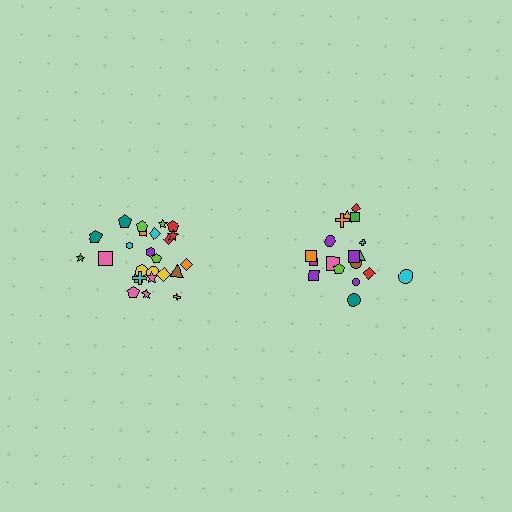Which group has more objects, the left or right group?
The left group.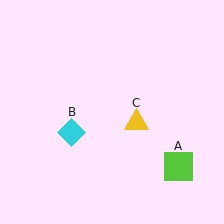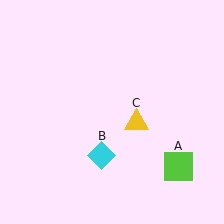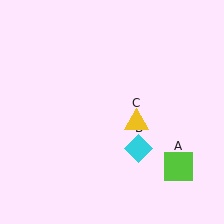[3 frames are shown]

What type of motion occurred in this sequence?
The cyan diamond (object B) rotated counterclockwise around the center of the scene.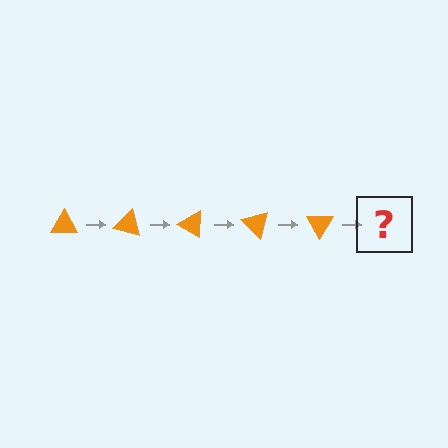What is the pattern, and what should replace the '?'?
The pattern is that the triangle rotates 15 degrees each step. The '?' should be an orange triangle rotated 75 degrees.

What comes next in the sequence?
The next element should be an orange triangle rotated 75 degrees.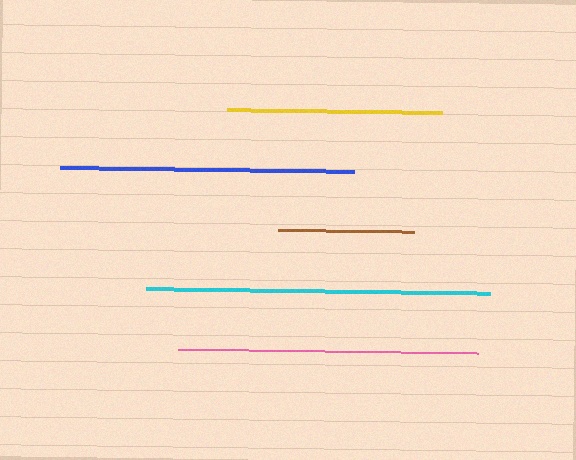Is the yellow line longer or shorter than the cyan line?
The cyan line is longer than the yellow line.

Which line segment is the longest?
The cyan line is the longest at approximately 344 pixels.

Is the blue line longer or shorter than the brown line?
The blue line is longer than the brown line.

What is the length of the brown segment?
The brown segment is approximately 135 pixels long.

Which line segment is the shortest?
The brown line is the shortest at approximately 135 pixels.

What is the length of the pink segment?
The pink segment is approximately 300 pixels long.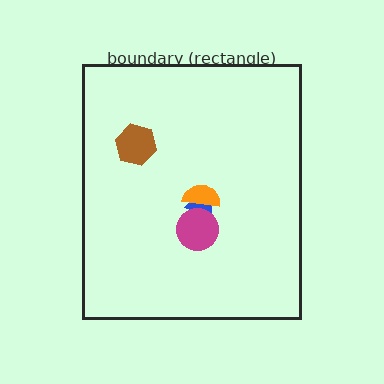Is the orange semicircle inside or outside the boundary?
Inside.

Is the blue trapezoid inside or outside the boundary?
Inside.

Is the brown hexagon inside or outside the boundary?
Inside.